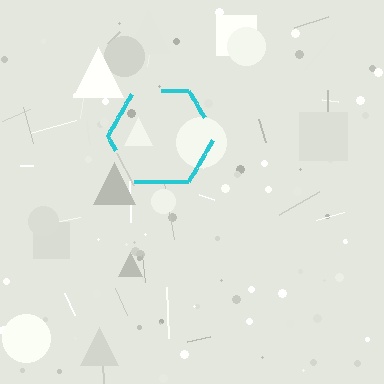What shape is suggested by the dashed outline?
The dashed outline suggests a hexagon.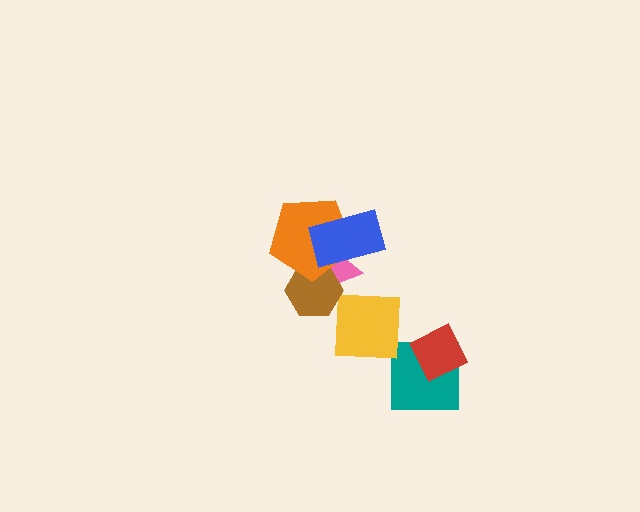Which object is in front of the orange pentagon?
The blue rectangle is in front of the orange pentagon.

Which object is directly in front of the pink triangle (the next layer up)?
The yellow square is directly in front of the pink triangle.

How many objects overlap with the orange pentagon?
3 objects overlap with the orange pentagon.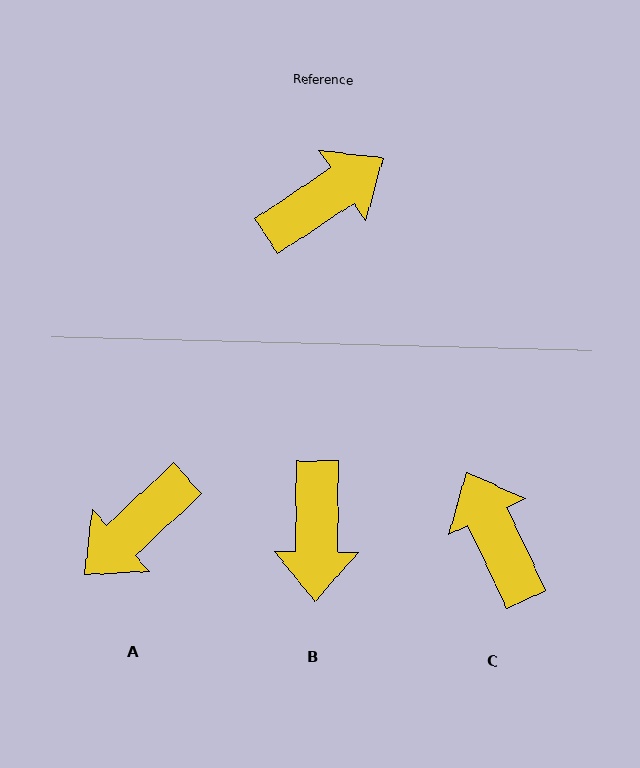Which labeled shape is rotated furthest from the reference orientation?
A, about 171 degrees away.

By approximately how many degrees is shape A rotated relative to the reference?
Approximately 171 degrees clockwise.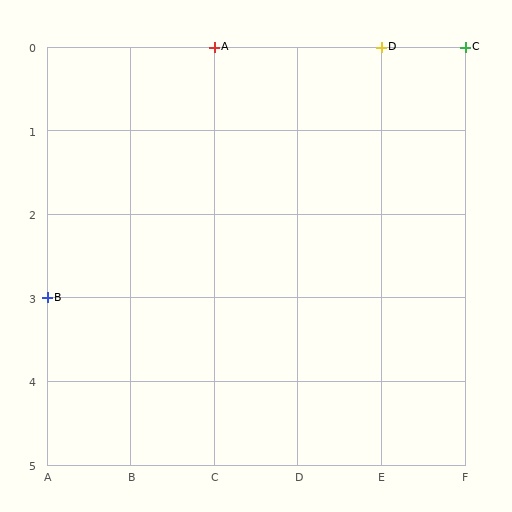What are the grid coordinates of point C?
Point C is at grid coordinates (F, 0).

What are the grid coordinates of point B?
Point B is at grid coordinates (A, 3).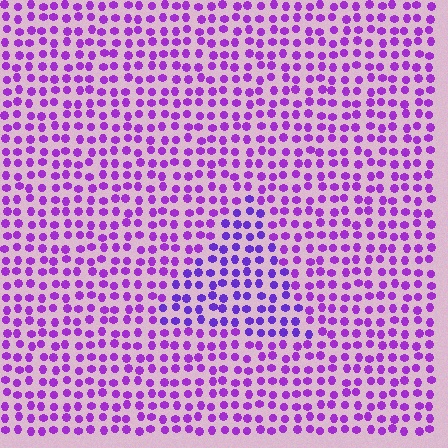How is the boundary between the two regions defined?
The boundary is defined purely by a slight shift in hue (about 22 degrees). Spacing, size, and orientation are identical on both sides.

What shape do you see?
I see a triangle.